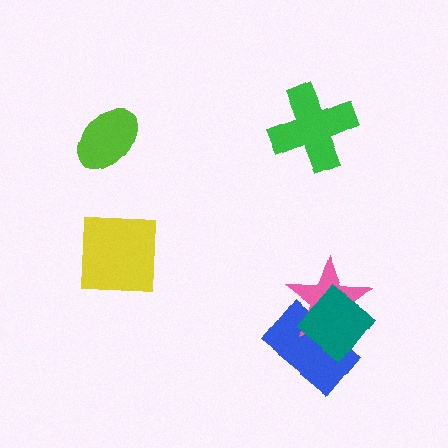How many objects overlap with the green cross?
0 objects overlap with the green cross.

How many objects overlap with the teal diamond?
2 objects overlap with the teal diamond.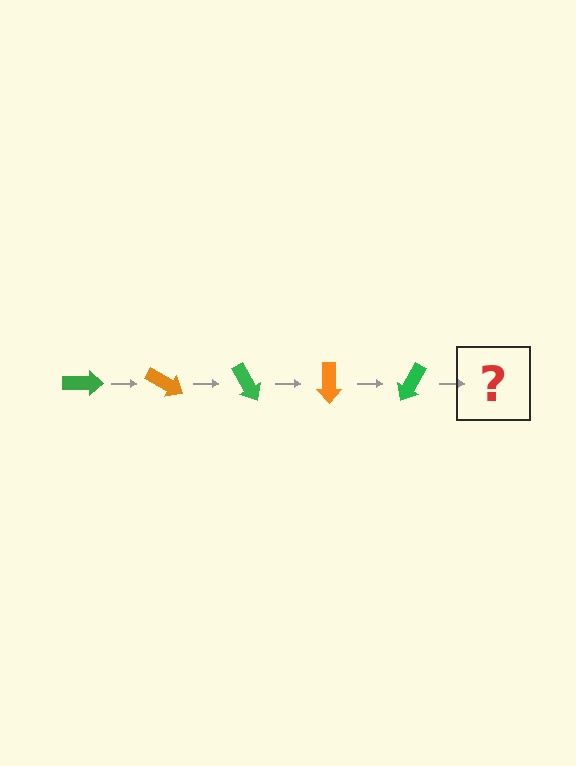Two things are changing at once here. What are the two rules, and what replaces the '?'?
The two rules are that it rotates 30 degrees each step and the color cycles through green and orange. The '?' should be an orange arrow, rotated 150 degrees from the start.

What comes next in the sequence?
The next element should be an orange arrow, rotated 150 degrees from the start.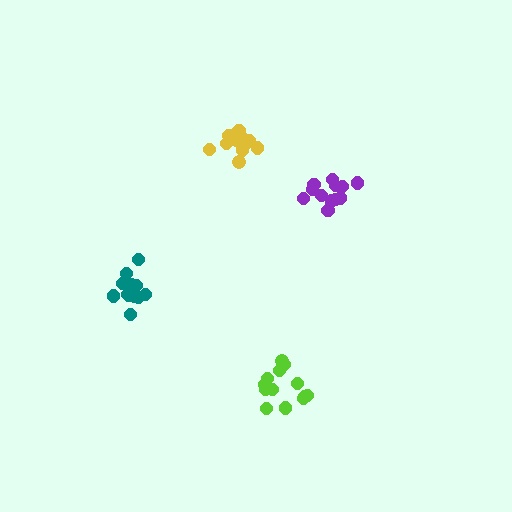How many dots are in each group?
Group 1: 14 dots, Group 2: 13 dots, Group 3: 13 dots, Group 4: 12 dots (52 total).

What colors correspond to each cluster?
The clusters are colored: teal, yellow, lime, purple.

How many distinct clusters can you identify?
There are 4 distinct clusters.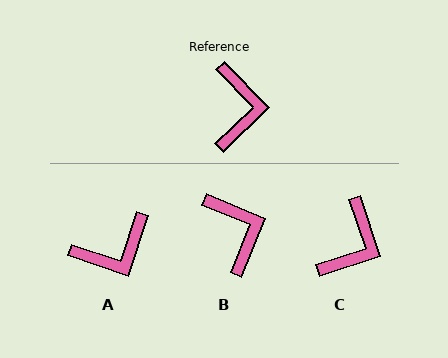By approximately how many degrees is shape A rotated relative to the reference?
Approximately 63 degrees clockwise.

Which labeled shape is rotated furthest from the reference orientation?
A, about 63 degrees away.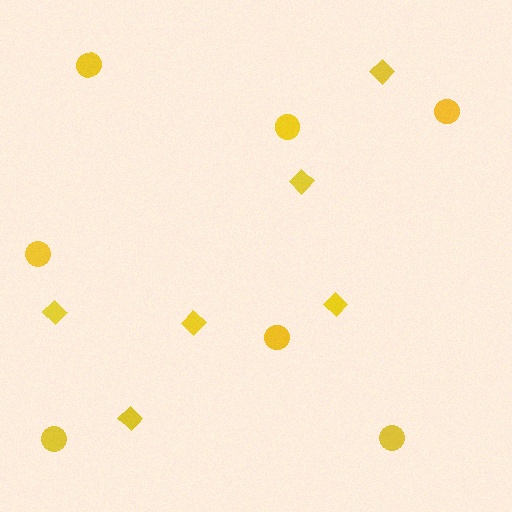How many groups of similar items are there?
There are 2 groups: one group of diamonds (6) and one group of circles (7).